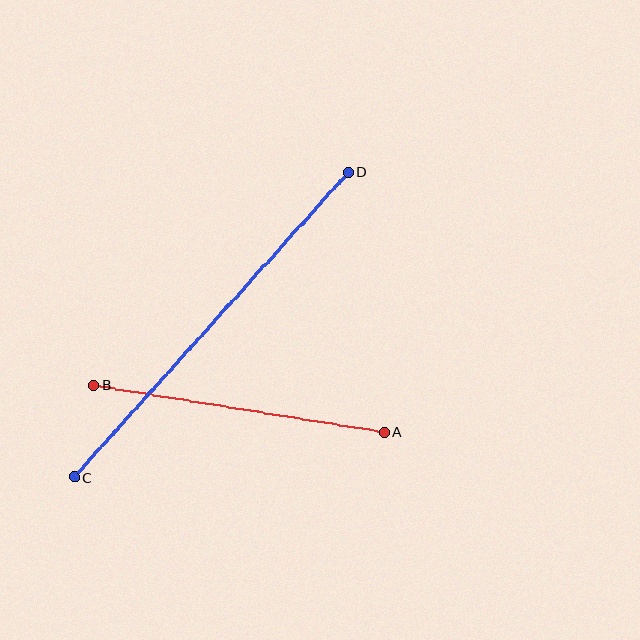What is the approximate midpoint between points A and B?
The midpoint is at approximately (239, 408) pixels.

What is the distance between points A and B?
The distance is approximately 294 pixels.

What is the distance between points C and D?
The distance is approximately 411 pixels.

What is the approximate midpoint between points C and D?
The midpoint is at approximately (211, 325) pixels.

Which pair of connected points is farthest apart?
Points C and D are farthest apart.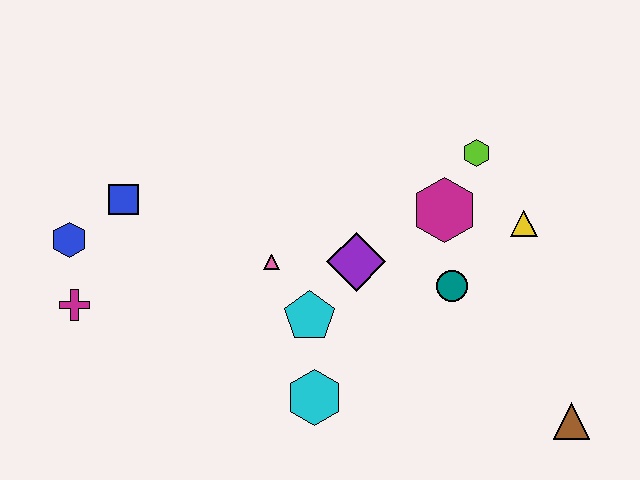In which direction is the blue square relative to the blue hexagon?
The blue square is to the right of the blue hexagon.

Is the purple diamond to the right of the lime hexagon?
No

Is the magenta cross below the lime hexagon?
Yes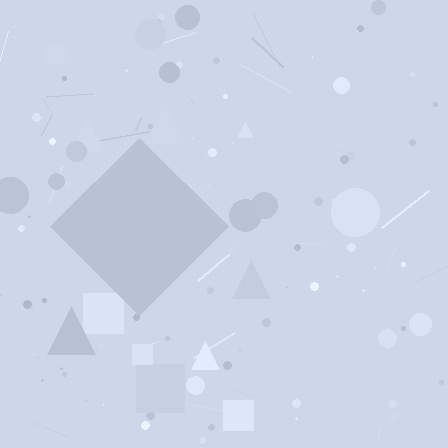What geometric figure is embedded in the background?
A diamond is embedded in the background.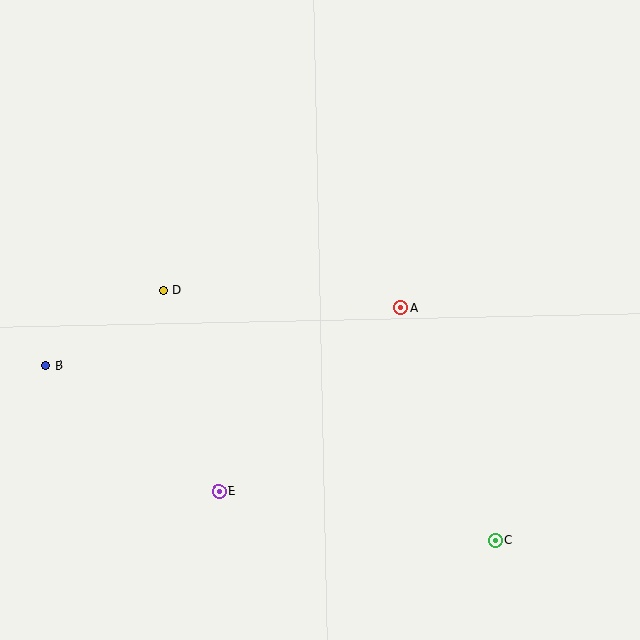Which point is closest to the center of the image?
Point A at (401, 308) is closest to the center.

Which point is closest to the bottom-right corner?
Point C is closest to the bottom-right corner.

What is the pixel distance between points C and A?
The distance between C and A is 251 pixels.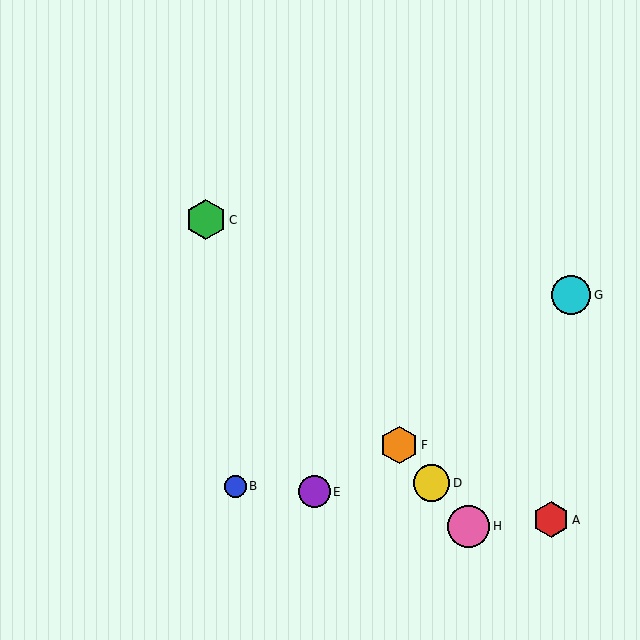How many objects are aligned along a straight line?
4 objects (C, D, F, H) are aligned along a straight line.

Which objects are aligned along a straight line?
Objects C, D, F, H are aligned along a straight line.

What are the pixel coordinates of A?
Object A is at (551, 520).